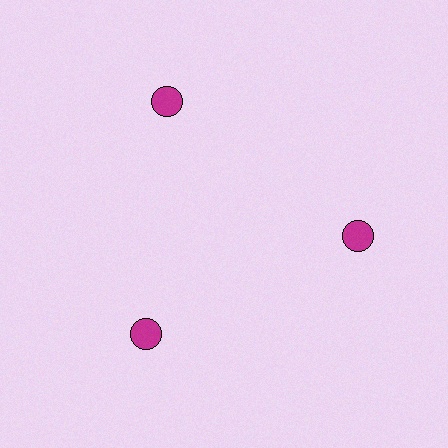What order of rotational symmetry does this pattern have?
This pattern has 3-fold rotational symmetry.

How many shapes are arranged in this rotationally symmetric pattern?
There are 3 shapes, arranged in 3 groups of 1.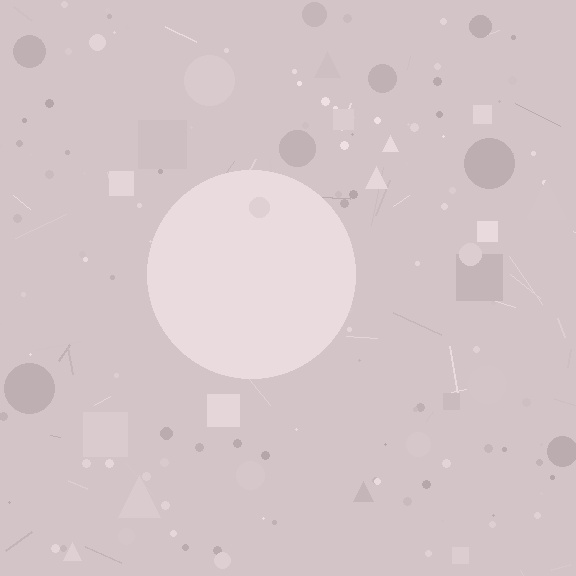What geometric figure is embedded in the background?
A circle is embedded in the background.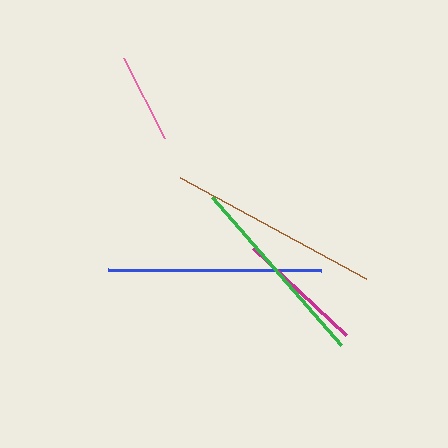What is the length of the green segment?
The green segment is approximately 196 pixels long.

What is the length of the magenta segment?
The magenta segment is approximately 127 pixels long.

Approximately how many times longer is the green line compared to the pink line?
The green line is approximately 2.2 times the length of the pink line.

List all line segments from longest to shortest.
From longest to shortest: blue, brown, green, magenta, pink.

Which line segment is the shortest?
The pink line is the shortest at approximately 90 pixels.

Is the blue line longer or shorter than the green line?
The blue line is longer than the green line.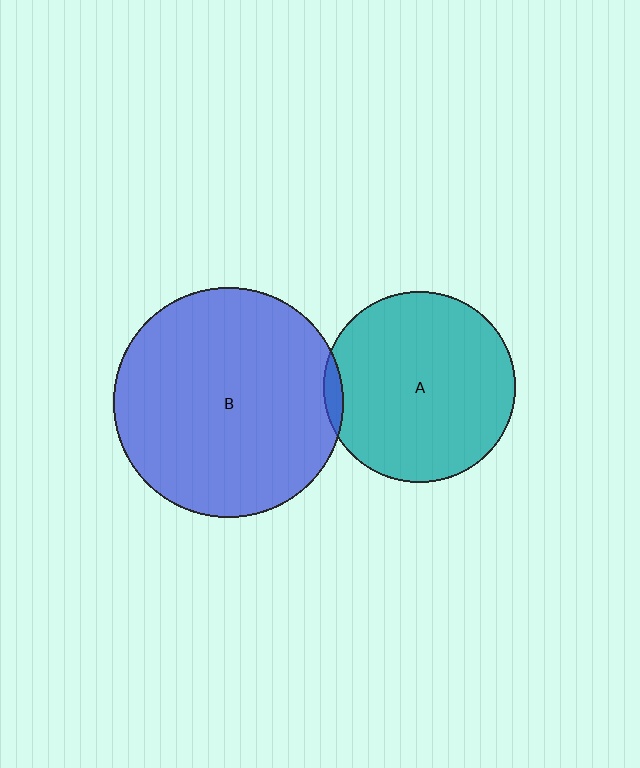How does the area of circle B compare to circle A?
Approximately 1.4 times.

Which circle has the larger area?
Circle B (blue).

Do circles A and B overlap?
Yes.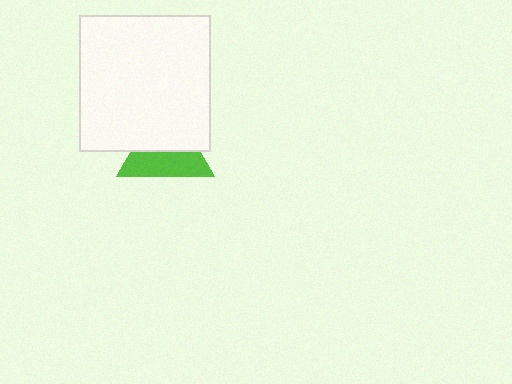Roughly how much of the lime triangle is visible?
About half of it is visible (roughly 51%).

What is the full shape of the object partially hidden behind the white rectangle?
The partially hidden object is a lime triangle.